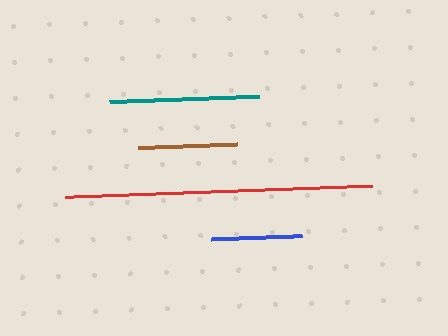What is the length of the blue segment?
The blue segment is approximately 91 pixels long.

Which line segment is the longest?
The red line is the longest at approximately 307 pixels.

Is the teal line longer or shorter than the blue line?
The teal line is longer than the blue line.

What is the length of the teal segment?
The teal segment is approximately 149 pixels long.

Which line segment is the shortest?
The blue line is the shortest at approximately 91 pixels.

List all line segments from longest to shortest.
From longest to shortest: red, teal, brown, blue.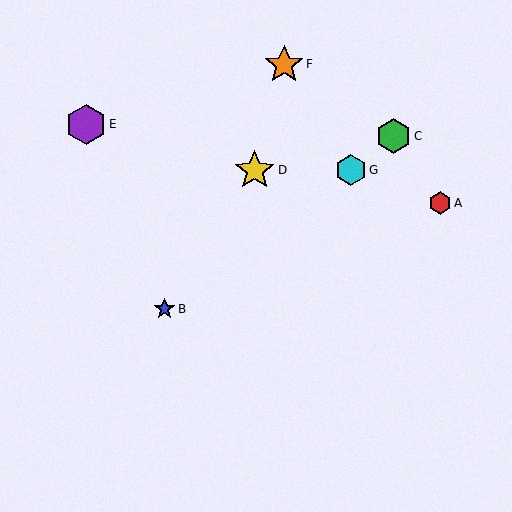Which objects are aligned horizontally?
Objects D, G are aligned horizontally.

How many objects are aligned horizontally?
2 objects (D, G) are aligned horizontally.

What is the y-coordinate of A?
Object A is at y≈203.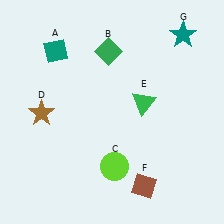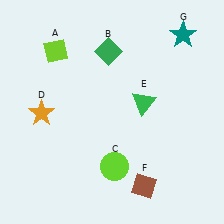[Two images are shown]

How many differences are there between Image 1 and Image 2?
There are 2 differences between the two images.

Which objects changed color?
A changed from teal to lime. D changed from brown to orange.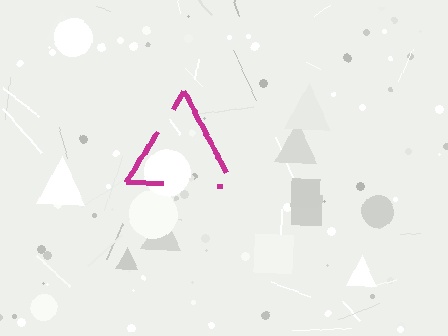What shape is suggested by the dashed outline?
The dashed outline suggests a triangle.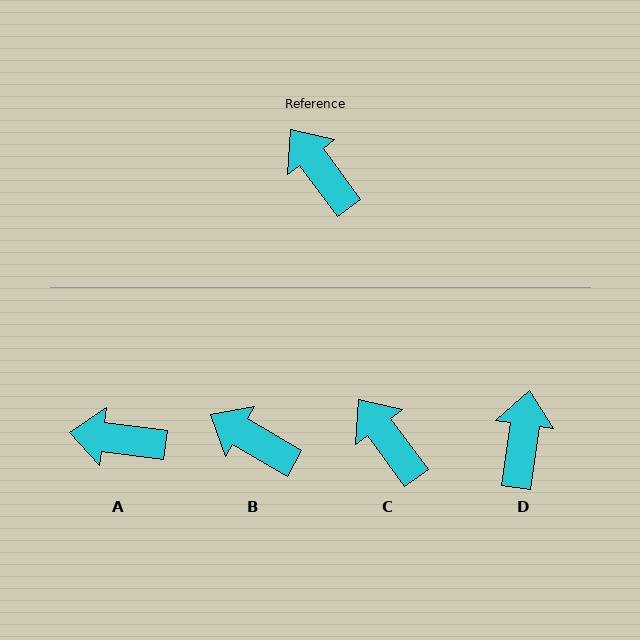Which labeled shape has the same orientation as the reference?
C.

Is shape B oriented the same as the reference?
No, it is off by about 23 degrees.